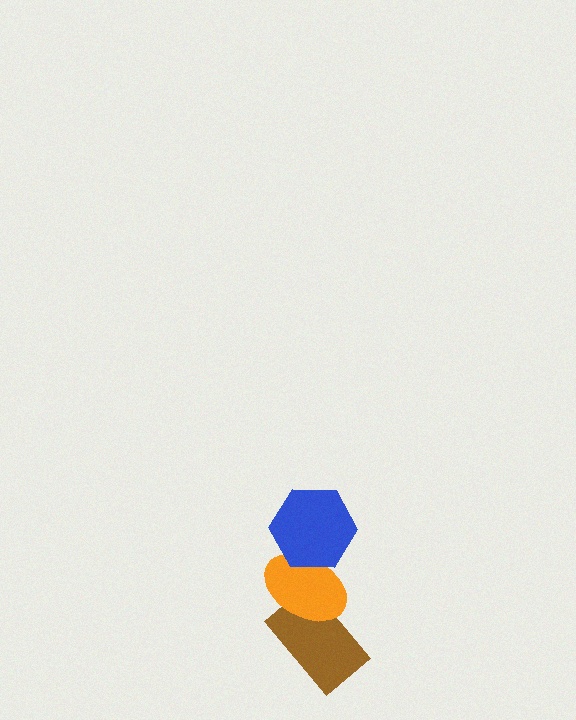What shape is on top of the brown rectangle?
The orange ellipse is on top of the brown rectangle.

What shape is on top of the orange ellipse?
The blue hexagon is on top of the orange ellipse.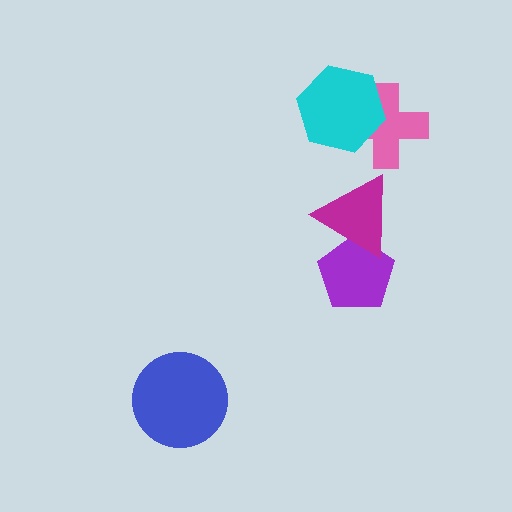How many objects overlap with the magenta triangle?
1 object overlaps with the magenta triangle.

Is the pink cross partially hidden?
Yes, it is partially covered by another shape.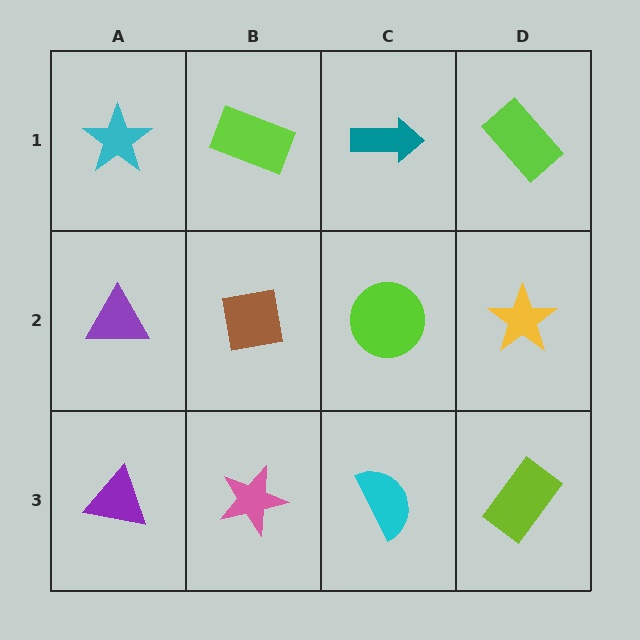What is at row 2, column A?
A purple triangle.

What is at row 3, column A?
A purple triangle.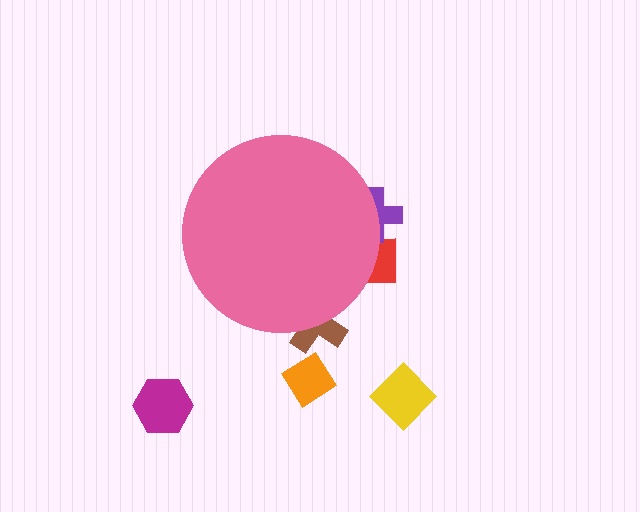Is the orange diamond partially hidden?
No, the orange diamond is fully visible.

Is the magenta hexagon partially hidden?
No, the magenta hexagon is fully visible.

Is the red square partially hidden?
Yes, the red square is partially hidden behind the pink circle.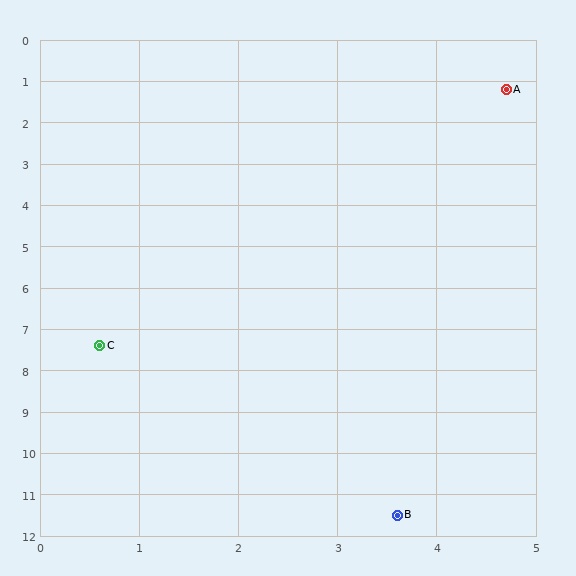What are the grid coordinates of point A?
Point A is at approximately (4.7, 1.2).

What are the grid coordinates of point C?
Point C is at approximately (0.6, 7.4).